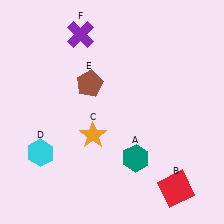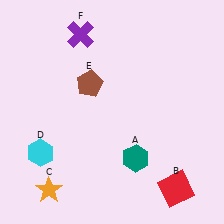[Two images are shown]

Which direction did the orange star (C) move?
The orange star (C) moved down.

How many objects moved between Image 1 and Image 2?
1 object moved between the two images.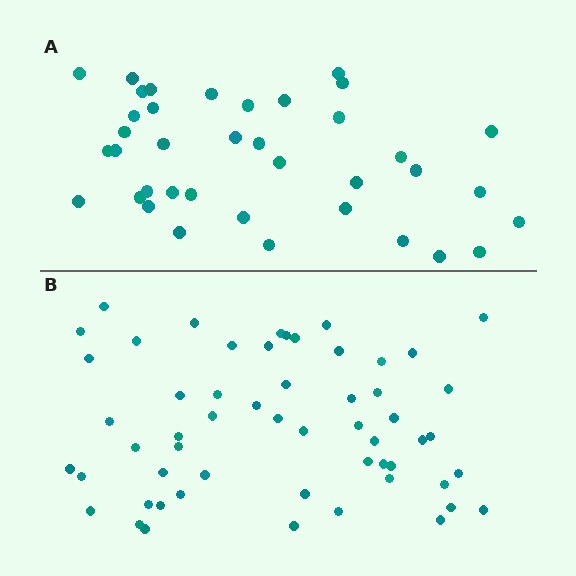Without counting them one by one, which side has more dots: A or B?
Region B (the bottom region) has more dots.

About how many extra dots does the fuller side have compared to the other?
Region B has approximately 20 more dots than region A.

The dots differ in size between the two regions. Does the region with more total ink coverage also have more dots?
No. Region A has more total ink coverage because its dots are larger, but region B actually contains more individual dots. Total area can be misleading — the number of items is what matters here.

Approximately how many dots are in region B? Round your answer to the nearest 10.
About 60 dots. (The exact count is 56, which rounds to 60.)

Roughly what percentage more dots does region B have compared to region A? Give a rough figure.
About 45% more.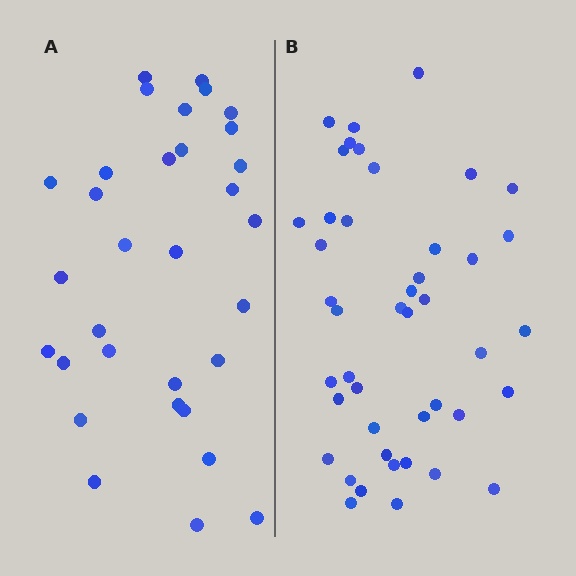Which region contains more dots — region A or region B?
Region B (the right region) has more dots.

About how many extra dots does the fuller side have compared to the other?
Region B has roughly 12 or so more dots than region A.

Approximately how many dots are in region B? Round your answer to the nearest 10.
About 40 dots. (The exact count is 44, which rounds to 40.)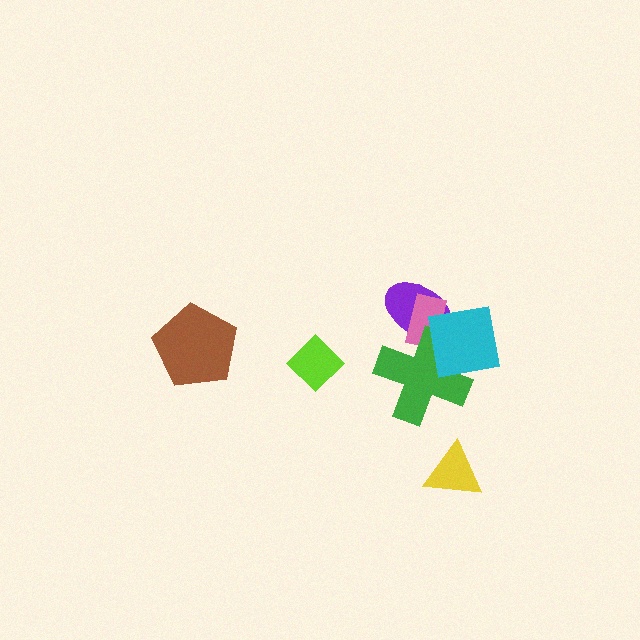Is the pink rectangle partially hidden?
Yes, it is partially covered by another shape.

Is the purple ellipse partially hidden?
Yes, it is partially covered by another shape.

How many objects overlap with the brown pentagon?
0 objects overlap with the brown pentagon.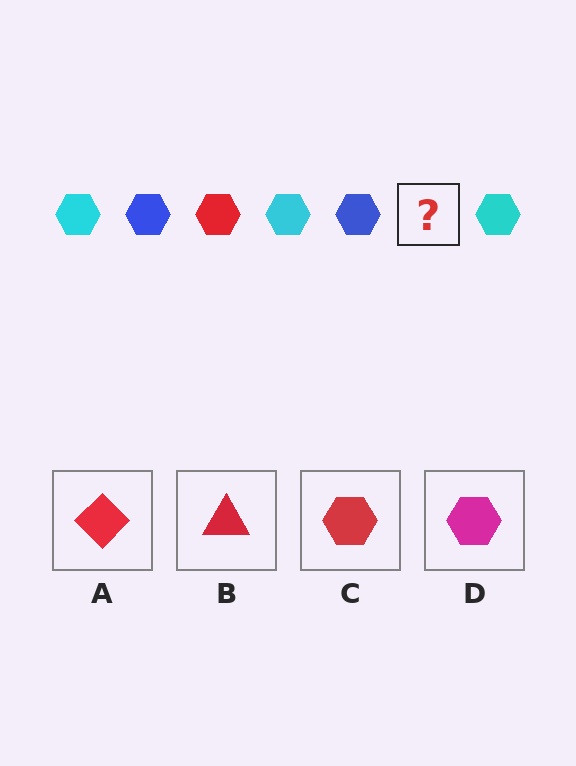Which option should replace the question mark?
Option C.